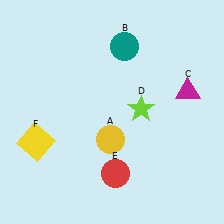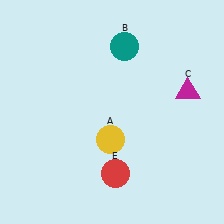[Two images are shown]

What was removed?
The lime star (D), the yellow square (F) were removed in Image 2.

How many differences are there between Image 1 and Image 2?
There are 2 differences between the two images.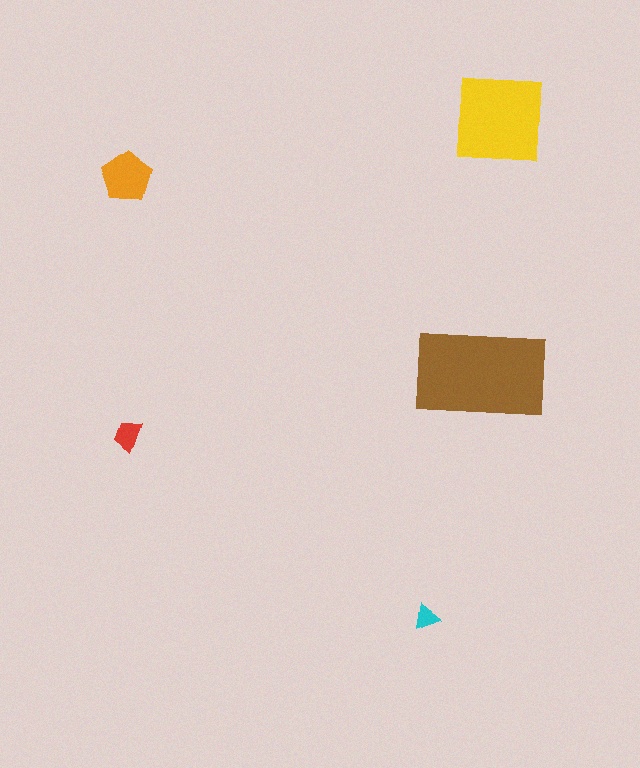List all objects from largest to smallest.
The brown rectangle, the yellow square, the orange pentagon, the red trapezoid, the cyan triangle.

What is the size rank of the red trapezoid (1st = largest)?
4th.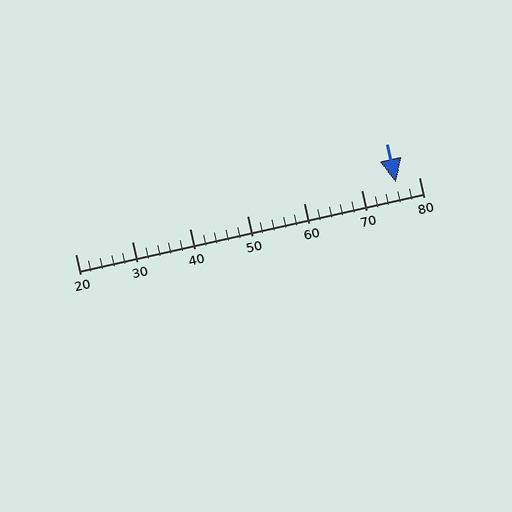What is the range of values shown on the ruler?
The ruler shows values from 20 to 80.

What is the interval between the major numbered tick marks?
The major tick marks are spaced 10 units apart.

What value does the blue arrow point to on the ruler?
The blue arrow points to approximately 76.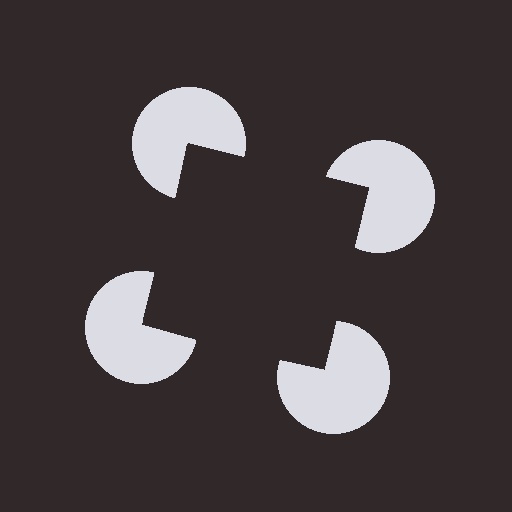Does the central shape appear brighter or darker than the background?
It typically appears slightly darker than the background, even though no actual brightness change is drawn.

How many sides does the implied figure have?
4 sides.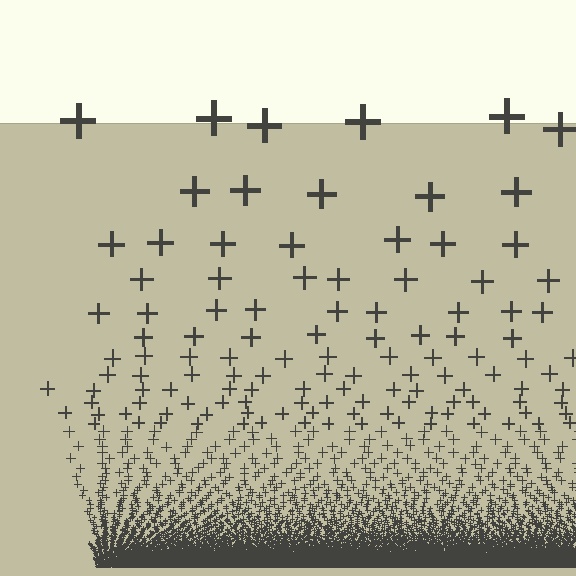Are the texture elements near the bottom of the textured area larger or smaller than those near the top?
Smaller. The gradient is inverted — elements near the bottom are smaller and denser.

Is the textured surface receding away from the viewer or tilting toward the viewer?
The surface appears to tilt toward the viewer. Texture elements get larger and sparser toward the top.